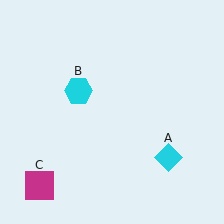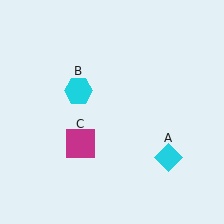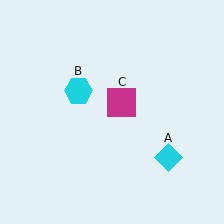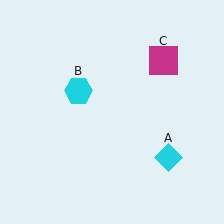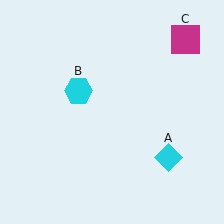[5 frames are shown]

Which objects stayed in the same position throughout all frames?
Cyan diamond (object A) and cyan hexagon (object B) remained stationary.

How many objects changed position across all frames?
1 object changed position: magenta square (object C).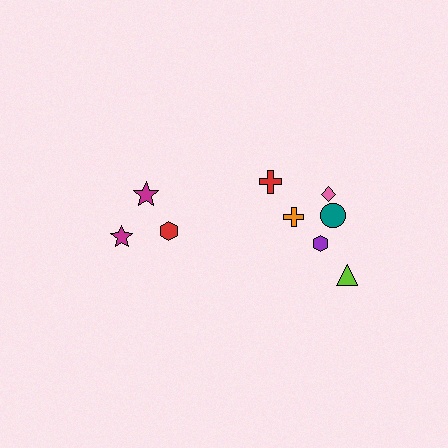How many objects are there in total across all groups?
There are 9 objects.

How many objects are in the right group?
There are 6 objects.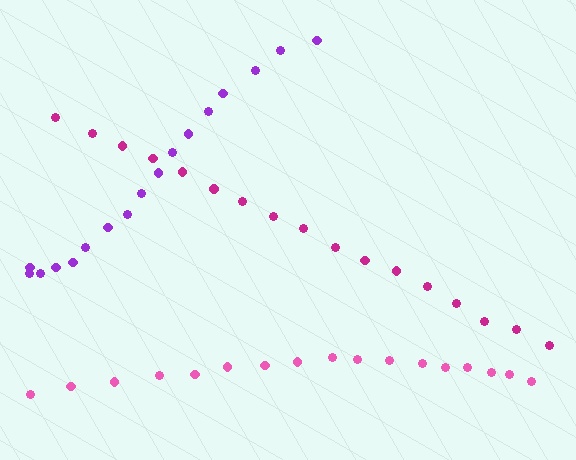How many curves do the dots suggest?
There are 3 distinct paths.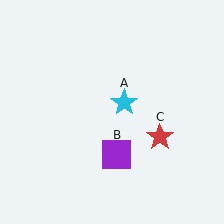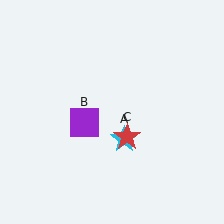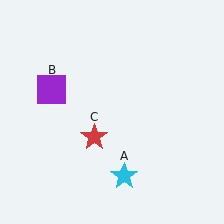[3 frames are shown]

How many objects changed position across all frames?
3 objects changed position: cyan star (object A), purple square (object B), red star (object C).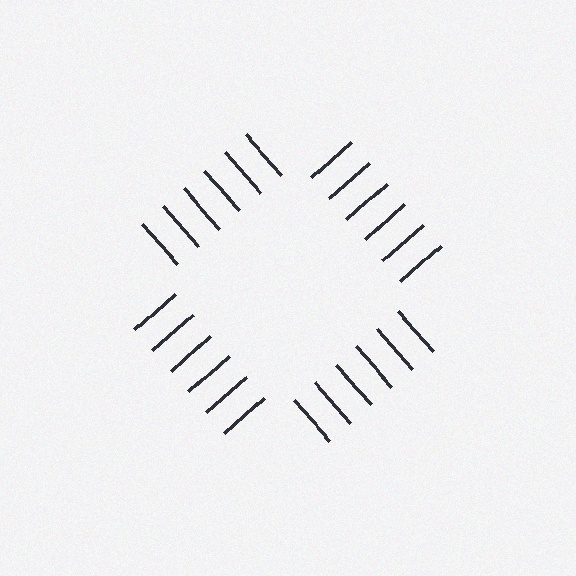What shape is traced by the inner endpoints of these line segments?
An illusory square — the line segments terminate on its edges but no continuous stroke is drawn.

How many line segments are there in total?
24 — 6 along each of the 4 edges.